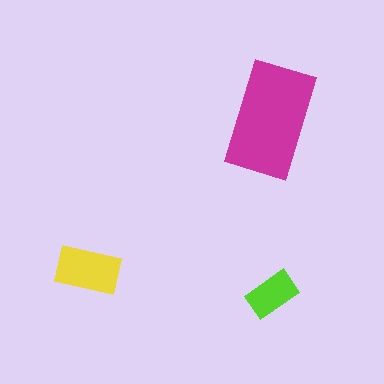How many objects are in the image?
There are 3 objects in the image.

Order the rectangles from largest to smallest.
the magenta one, the yellow one, the lime one.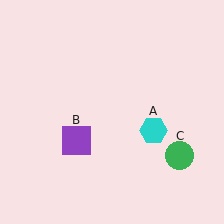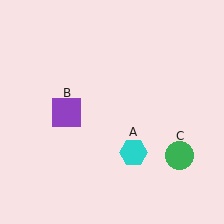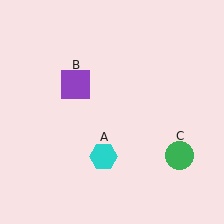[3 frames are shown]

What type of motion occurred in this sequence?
The cyan hexagon (object A), purple square (object B) rotated clockwise around the center of the scene.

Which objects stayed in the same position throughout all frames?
Green circle (object C) remained stationary.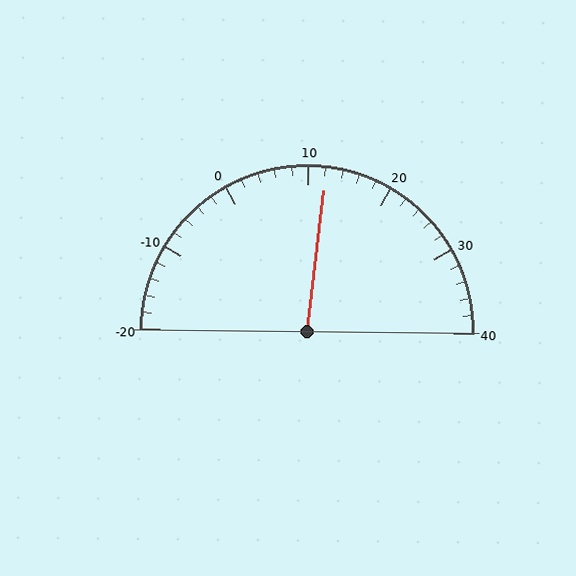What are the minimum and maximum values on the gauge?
The gauge ranges from -20 to 40.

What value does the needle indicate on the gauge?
The needle indicates approximately 12.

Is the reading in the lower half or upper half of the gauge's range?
The reading is in the upper half of the range (-20 to 40).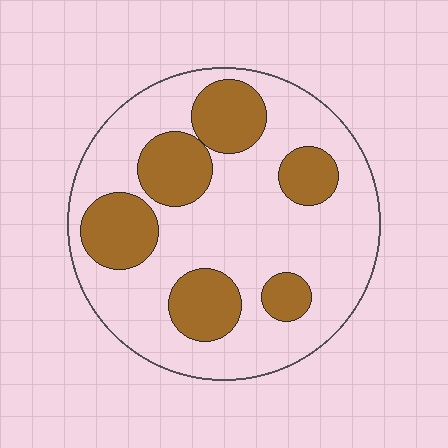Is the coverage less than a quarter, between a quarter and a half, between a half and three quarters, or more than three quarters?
Between a quarter and a half.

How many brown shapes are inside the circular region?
6.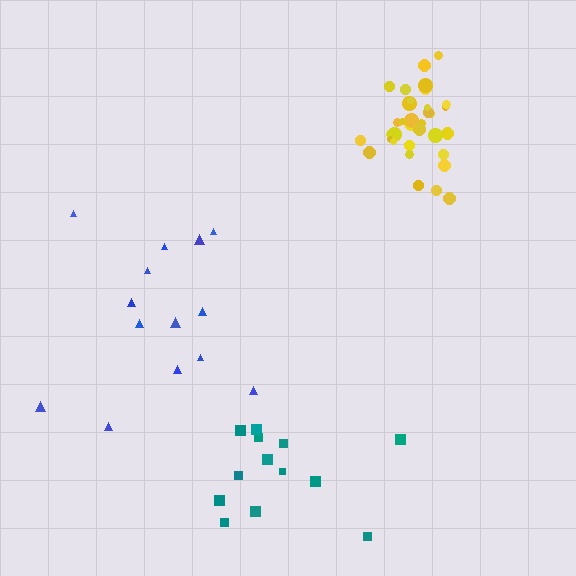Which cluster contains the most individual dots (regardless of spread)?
Yellow (34).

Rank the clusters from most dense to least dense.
yellow, teal, blue.